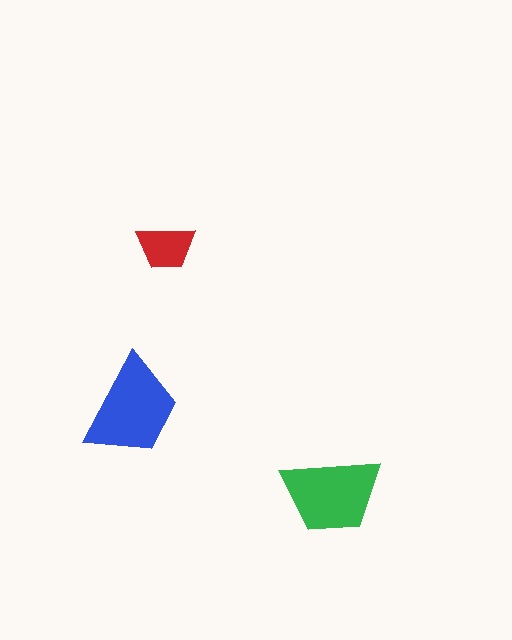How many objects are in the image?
There are 3 objects in the image.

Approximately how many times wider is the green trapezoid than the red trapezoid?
About 1.5 times wider.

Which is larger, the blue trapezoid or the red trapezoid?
The blue one.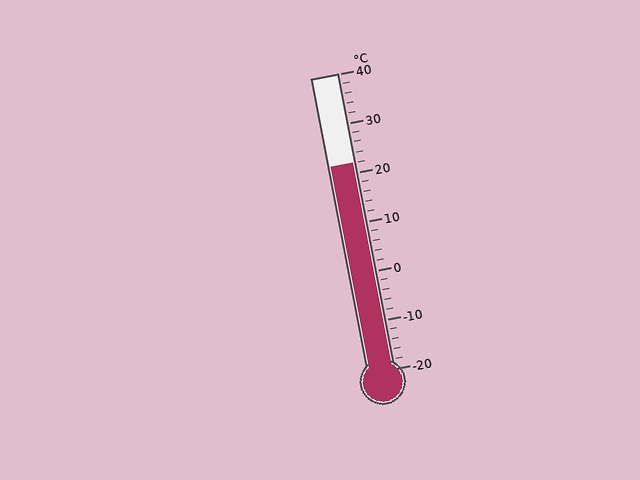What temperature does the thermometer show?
The thermometer shows approximately 22°C.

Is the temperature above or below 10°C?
The temperature is above 10°C.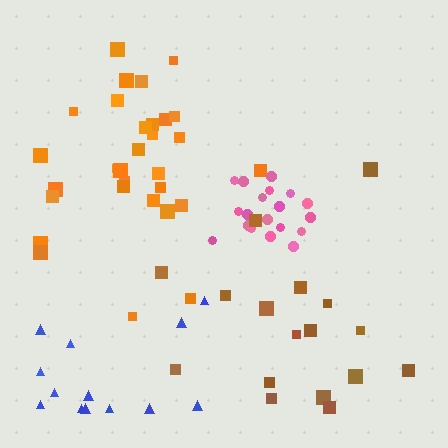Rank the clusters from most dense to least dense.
pink, orange, brown, blue.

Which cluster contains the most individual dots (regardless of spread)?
Orange (31).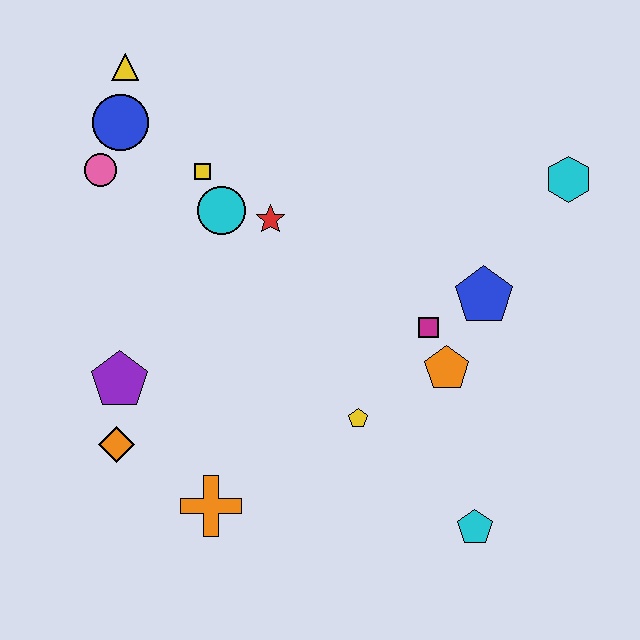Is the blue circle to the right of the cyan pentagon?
No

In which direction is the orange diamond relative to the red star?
The orange diamond is below the red star.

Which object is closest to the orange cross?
The orange diamond is closest to the orange cross.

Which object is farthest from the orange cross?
The cyan hexagon is farthest from the orange cross.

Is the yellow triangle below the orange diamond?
No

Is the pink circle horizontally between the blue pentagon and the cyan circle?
No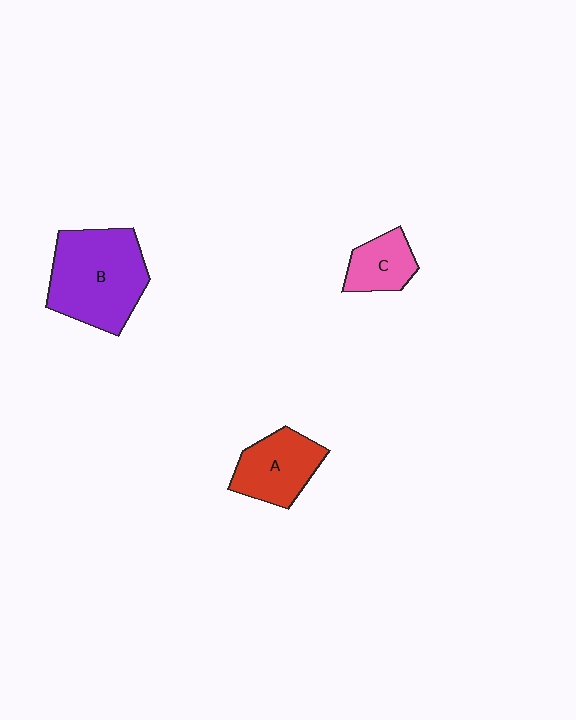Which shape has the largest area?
Shape B (purple).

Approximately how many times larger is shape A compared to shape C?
Approximately 1.4 times.